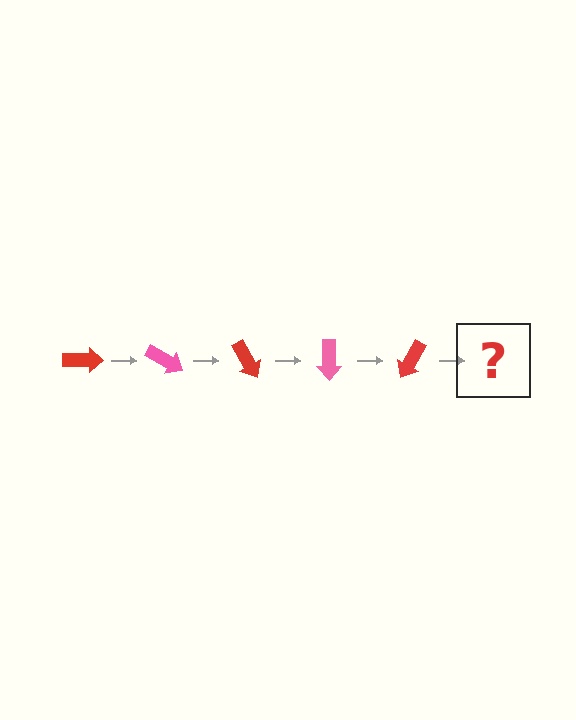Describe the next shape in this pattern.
It should be a pink arrow, rotated 150 degrees from the start.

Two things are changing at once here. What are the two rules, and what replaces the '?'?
The two rules are that it rotates 30 degrees each step and the color cycles through red and pink. The '?' should be a pink arrow, rotated 150 degrees from the start.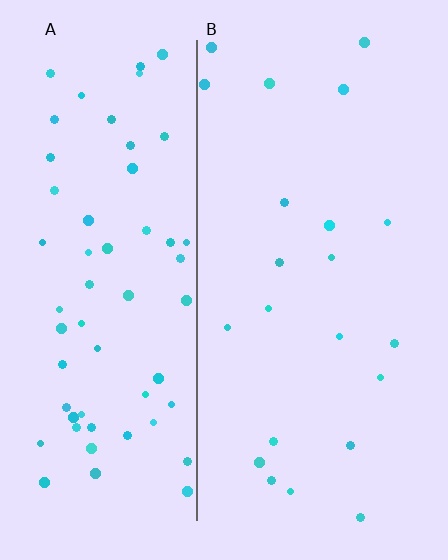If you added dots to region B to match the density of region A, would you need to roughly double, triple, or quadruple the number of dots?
Approximately triple.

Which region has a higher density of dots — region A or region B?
A (the left).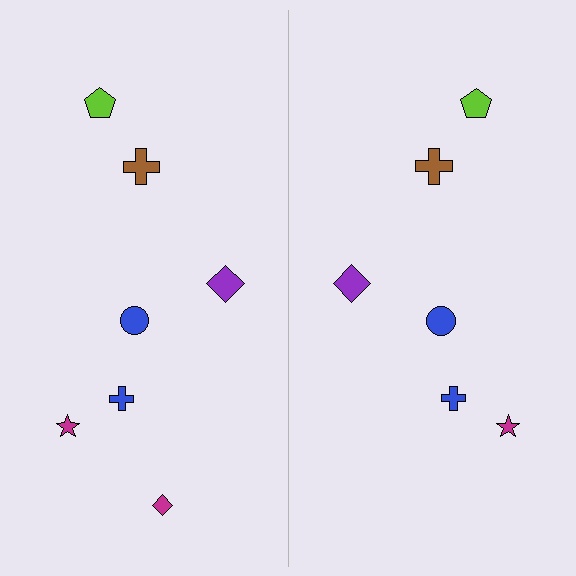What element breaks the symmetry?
A magenta diamond is missing from the right side.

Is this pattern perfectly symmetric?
No, the pattern is not perfectly symmetric. A magenta diamond is missing from the right side.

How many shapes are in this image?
There are 13 shapes in this image.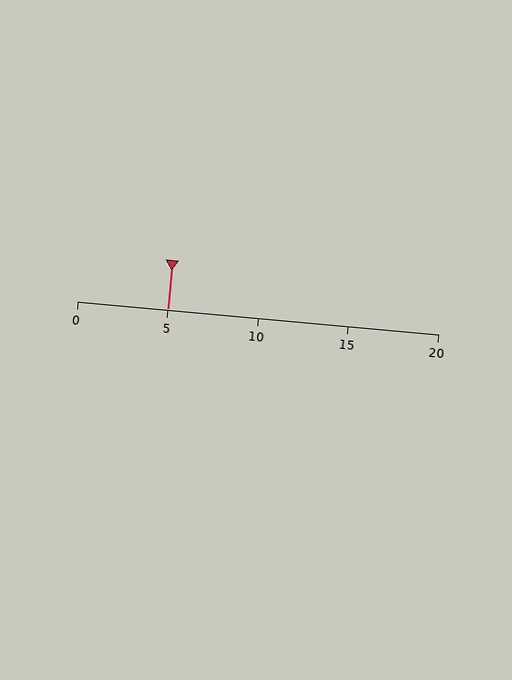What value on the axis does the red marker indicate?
The marker indicates approximately 5.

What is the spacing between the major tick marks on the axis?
The major ticks are spaced 5 apart.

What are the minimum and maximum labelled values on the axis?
The axis runs from 0 to 20.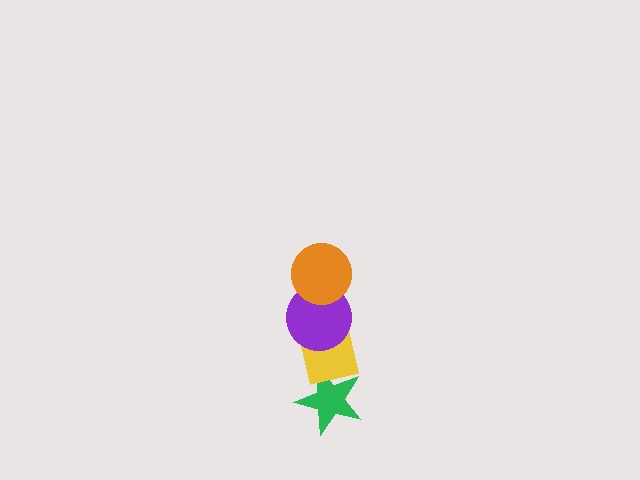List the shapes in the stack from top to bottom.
From top to bottom: the orange circle, the purple circle, the yellow square, the green star.